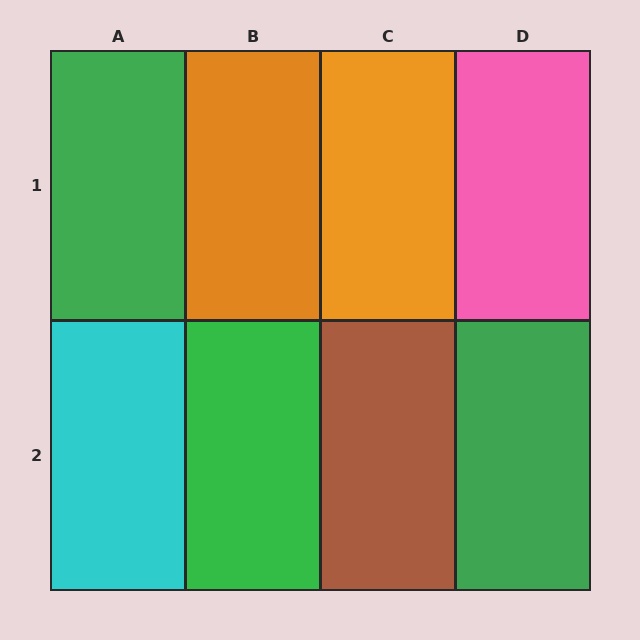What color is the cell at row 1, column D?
Pink.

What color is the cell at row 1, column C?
Orange.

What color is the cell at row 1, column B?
Orange.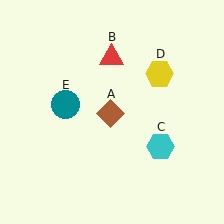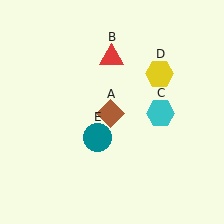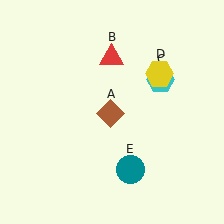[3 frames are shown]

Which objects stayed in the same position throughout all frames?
Brown diamond (object A) and red triangle (object B) and yellow hexagon (object D) remained stationary.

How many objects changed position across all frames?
2 objects changed position: cyan hexagon (object C), teal circle (object E).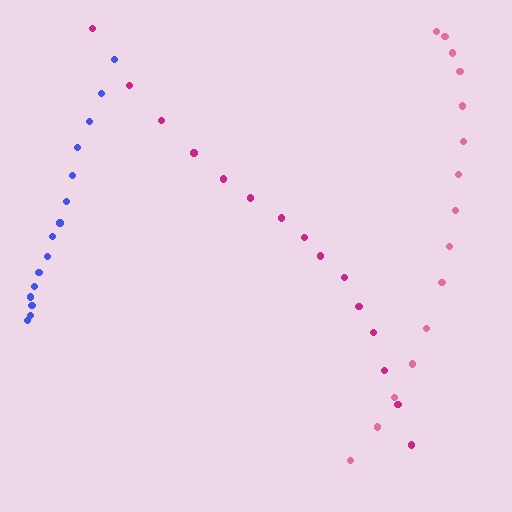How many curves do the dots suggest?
There are 3 distinct paths.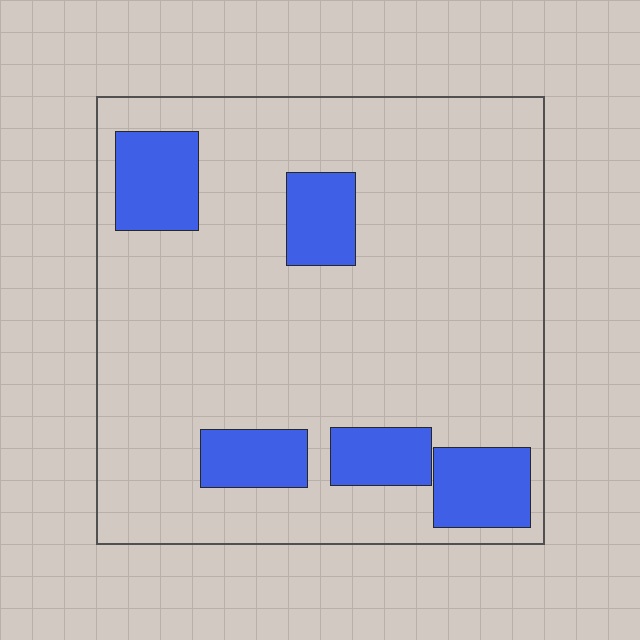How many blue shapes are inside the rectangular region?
5.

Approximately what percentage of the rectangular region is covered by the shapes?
Approximately 20%.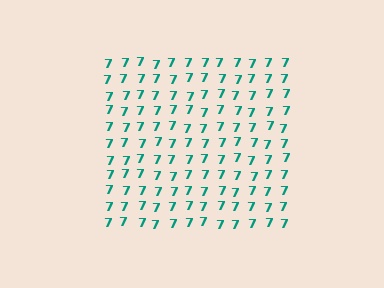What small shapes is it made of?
It is made of small digit 7's.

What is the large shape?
The large shape is a square.